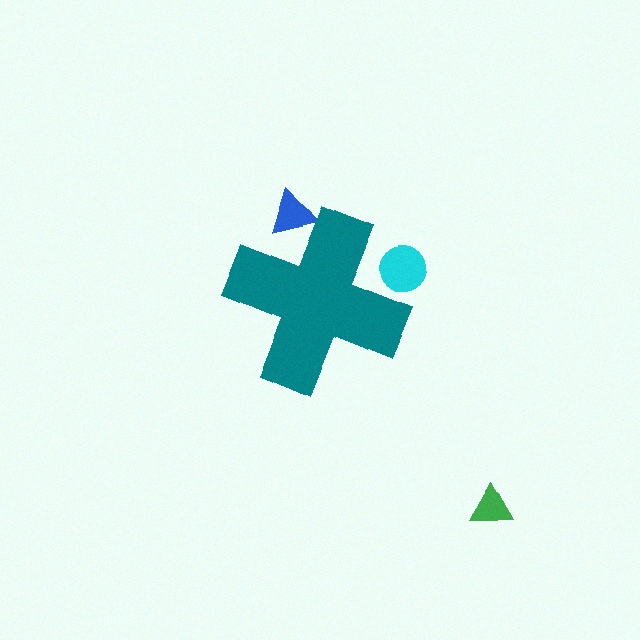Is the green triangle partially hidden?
No, the green triangle is fully visible.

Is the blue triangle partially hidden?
Yes, the blue triangle is partially hidden behind the teal cross.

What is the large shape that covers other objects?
A teal cross.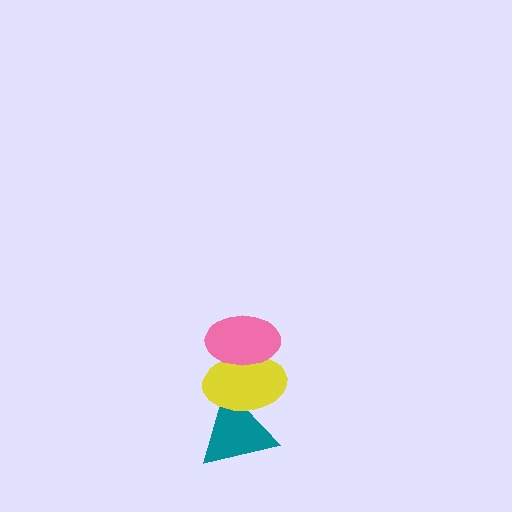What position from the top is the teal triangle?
The teal triangle is 3rd from the top.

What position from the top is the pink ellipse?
The pink ellipse is 1st from the top.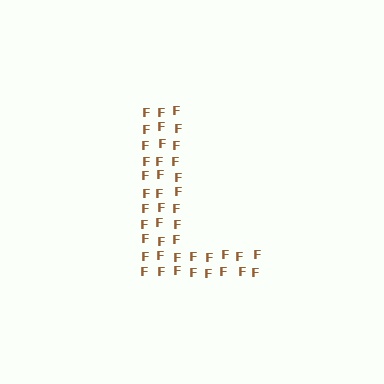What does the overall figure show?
The overall figure shows the letter L.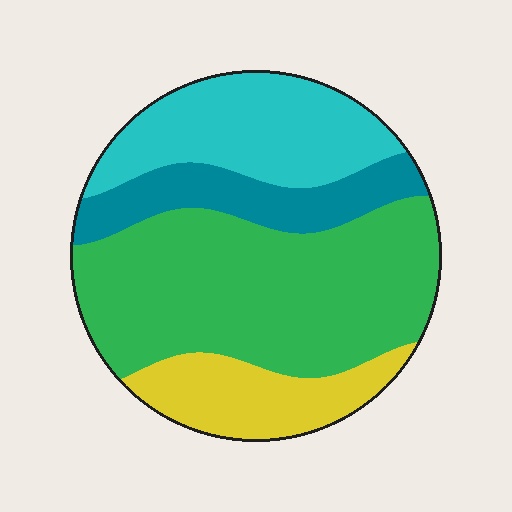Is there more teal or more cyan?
Cyan.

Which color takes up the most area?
Green, at roughly 45%.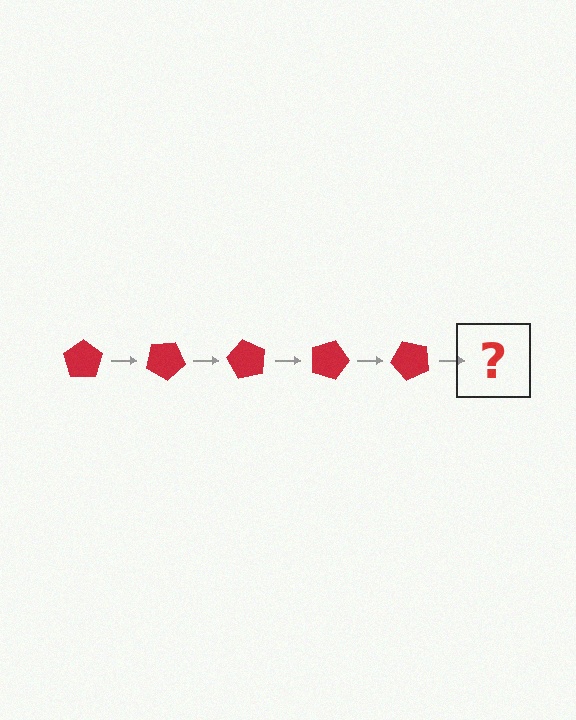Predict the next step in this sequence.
The next step is a red pentagon rotated 150 degrees.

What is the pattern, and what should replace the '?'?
The pattern is that the pentagon rotates 30 degrees each step. The '?' should be a red pentagon rotated 150 degrees.